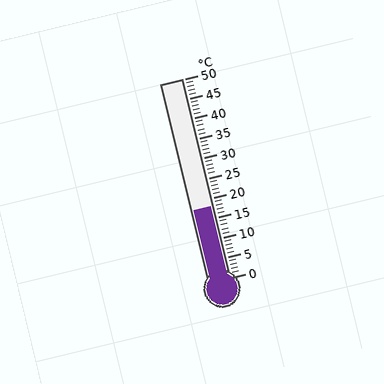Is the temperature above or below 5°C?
The temperature is above 5°C.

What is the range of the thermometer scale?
The thermometer scale ranges from 0°C to 50°C.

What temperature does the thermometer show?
The thermometer shows approximately 18°C.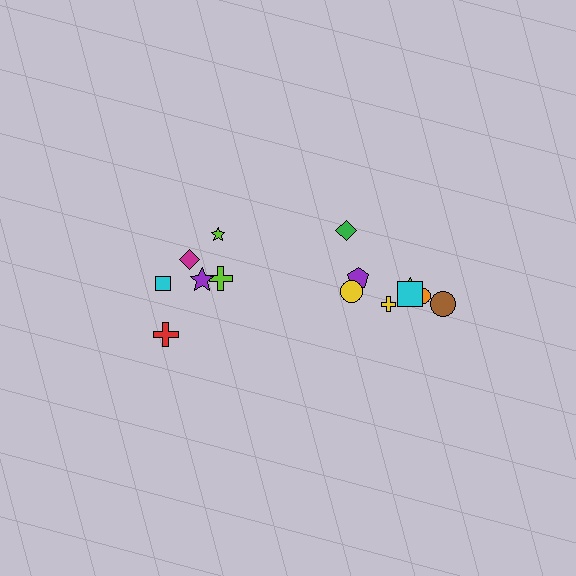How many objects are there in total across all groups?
There are 14 objects.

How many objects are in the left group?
There are 6 objects.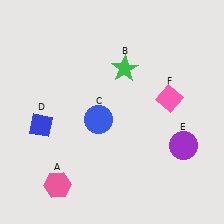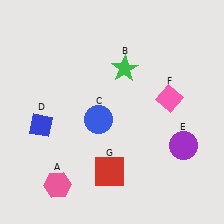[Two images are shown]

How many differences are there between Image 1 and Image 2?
There is 1 difference between the two images.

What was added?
A red square (G) was added in Image 2.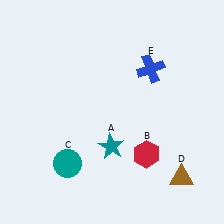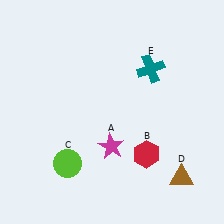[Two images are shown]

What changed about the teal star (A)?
In Image 1, A is teal. In Image 2, it changed to magenta.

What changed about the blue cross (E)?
In Image 1, E is blue. In Image 2, it changed to teal.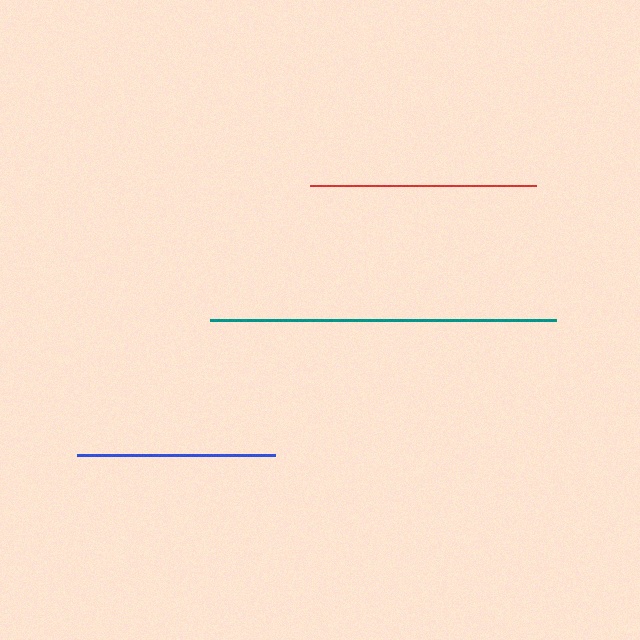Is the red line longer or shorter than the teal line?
The teal line is longer than the red line.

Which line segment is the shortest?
The blue line is the shortest at approximately 198 pixels.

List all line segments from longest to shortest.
From longest to shortest: teal, red, blue.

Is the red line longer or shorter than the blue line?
The red line is longer than the blue line.